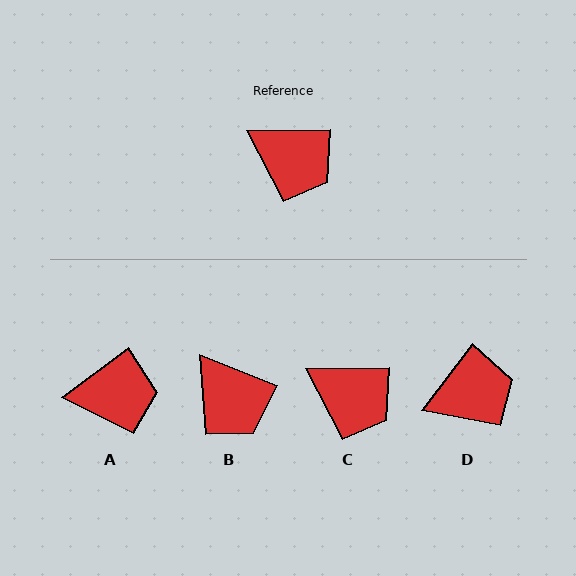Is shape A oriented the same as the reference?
No, it is off by about 36 degrees.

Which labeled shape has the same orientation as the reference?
C.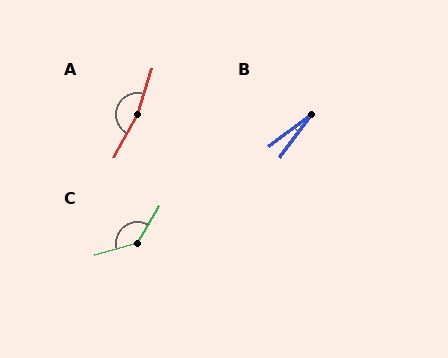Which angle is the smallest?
B, at approximately 17 degrees.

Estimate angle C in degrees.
Approximately 136 degrees.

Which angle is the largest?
A, at approximately 169 degrees.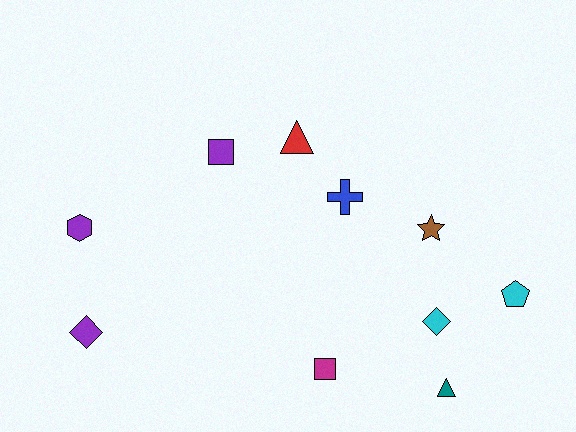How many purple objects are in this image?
There are 3 purple objects.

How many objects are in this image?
There are 10 objects.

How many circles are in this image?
There are no circles.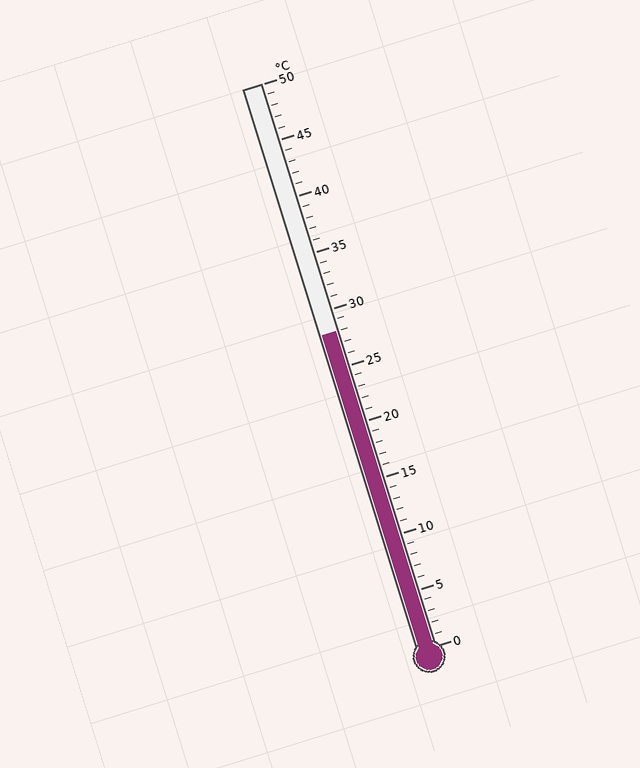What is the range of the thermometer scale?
The thermometer scale ranges from 0°C to 50°C.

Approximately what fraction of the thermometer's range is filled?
The thermometer is filled to approximately 55% of its range.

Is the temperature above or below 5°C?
The temperature is above 5°C.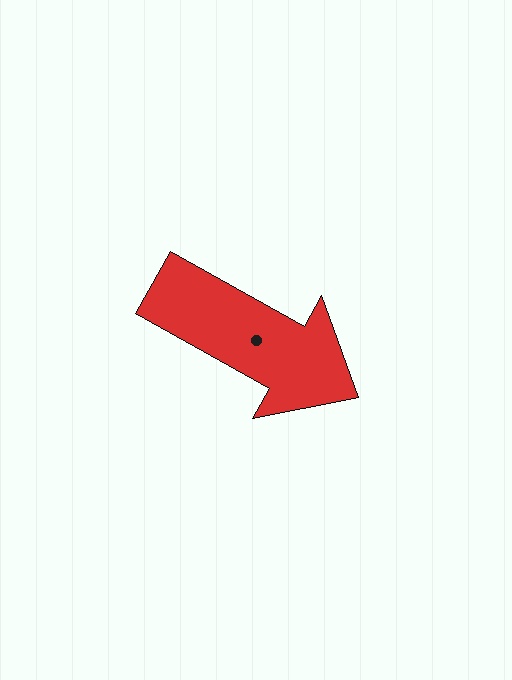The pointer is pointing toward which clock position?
Roughly 4 o'clock.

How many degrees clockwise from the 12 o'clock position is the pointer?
Approximately 119 degrees.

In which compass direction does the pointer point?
Southeast.